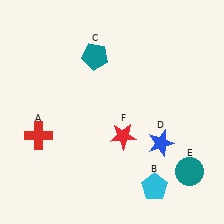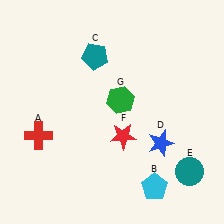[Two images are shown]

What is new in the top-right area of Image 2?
A green hexagon (G) was added in the top-right area of Image 2.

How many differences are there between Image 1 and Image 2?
There is 1 difference between the two images.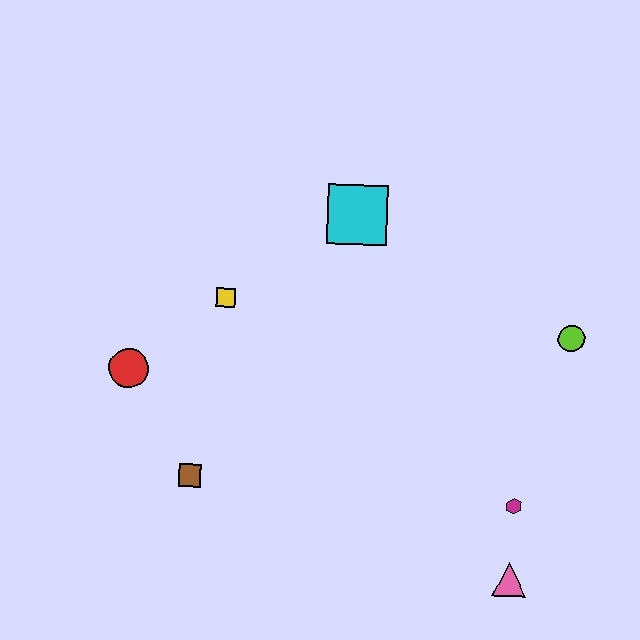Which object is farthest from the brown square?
The lime circle is farthest from the brown square.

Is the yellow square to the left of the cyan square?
Yes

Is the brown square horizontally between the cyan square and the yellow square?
No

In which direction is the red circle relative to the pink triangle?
The red circle is to the left of the pink triangle.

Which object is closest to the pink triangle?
The magenta hexagon is closest to the pink triangle.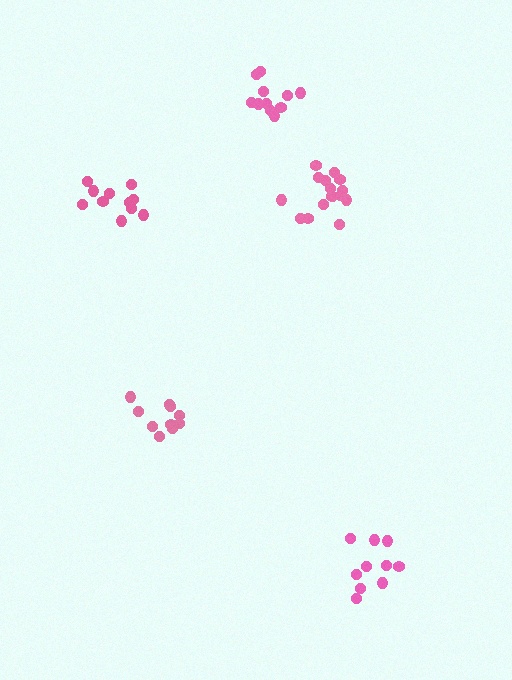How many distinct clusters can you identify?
There are 5 distinct clusters.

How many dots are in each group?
Group 1: 16 dots, Group 2: 10 dots, Group 3: 10 dots, Group 4: 11 dots, Group 5: 11 dots (58 total).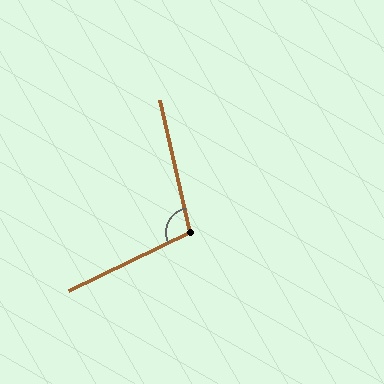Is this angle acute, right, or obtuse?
It is obtuse.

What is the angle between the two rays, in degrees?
Approximately 103 degrees.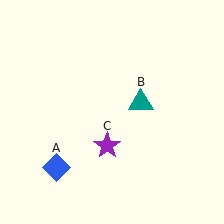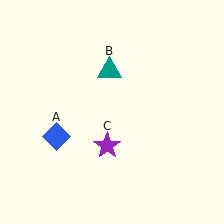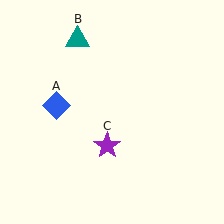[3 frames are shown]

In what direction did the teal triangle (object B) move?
The teal triangle (object B) moved up and to the left.